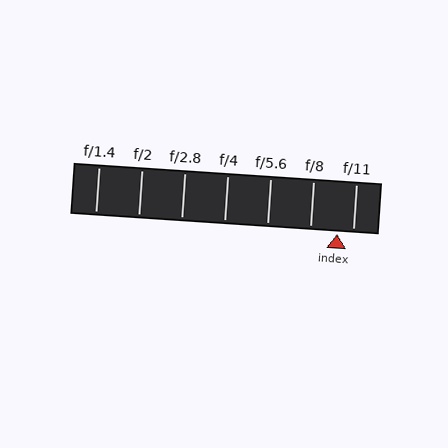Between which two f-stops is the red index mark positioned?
The index mark is between f/8 and f/11.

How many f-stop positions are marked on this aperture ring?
There are 7 f-stop positions marked.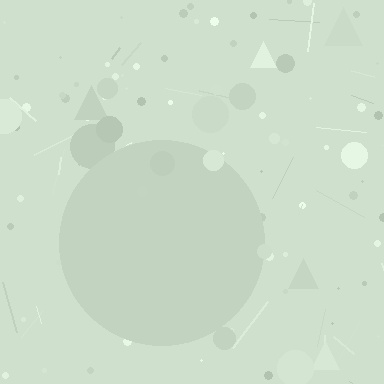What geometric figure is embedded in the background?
A circle is embedded in the background.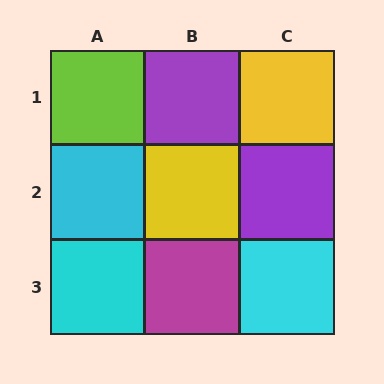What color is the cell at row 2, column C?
Purple.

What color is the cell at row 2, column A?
Cyan.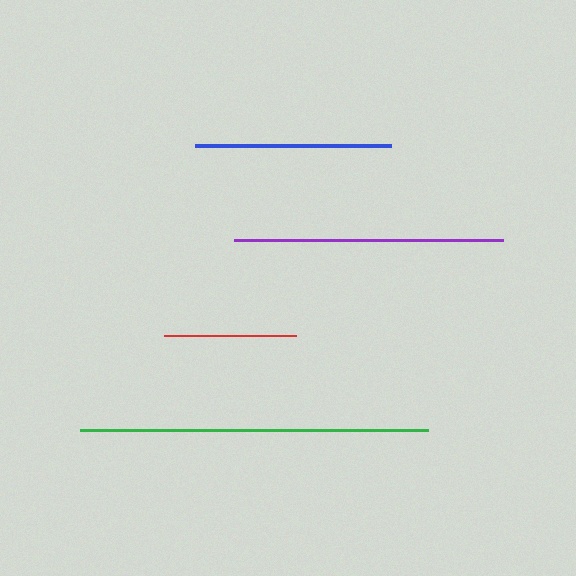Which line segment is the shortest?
The red line is the shortest at approximately 132 pixels.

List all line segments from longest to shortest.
From longest to shortest: green, purple, blue, red.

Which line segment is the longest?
The green line is the longest at approximately 348 pixels.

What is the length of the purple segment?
The purple segment is approximately 269 pixels long.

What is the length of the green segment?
The green segment is approximately 348 pixels long.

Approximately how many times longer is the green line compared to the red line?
The green line is approximately 2.6 times the length of the red line.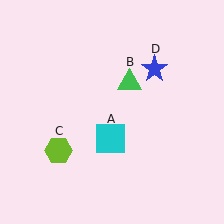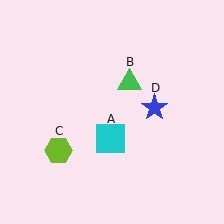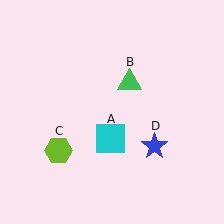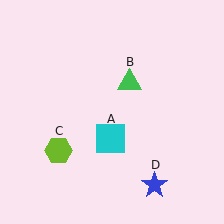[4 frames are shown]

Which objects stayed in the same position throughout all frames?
Cyan square (object A) and green triangle (object B) and lime hexagon (object C) remained stationary.